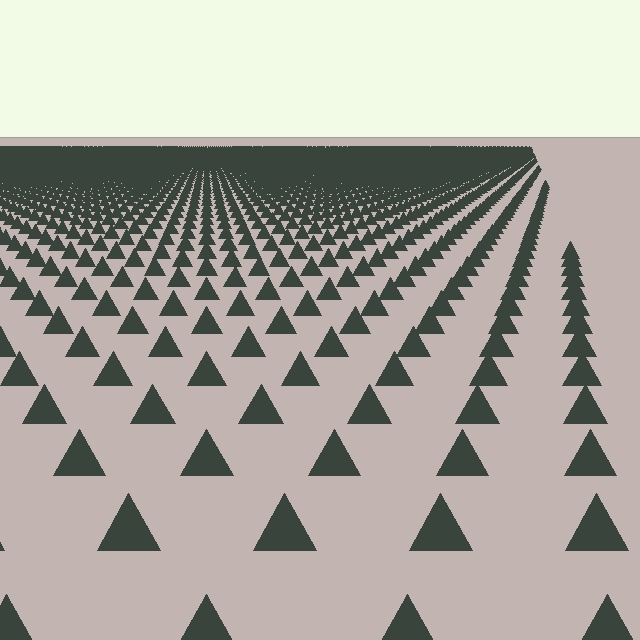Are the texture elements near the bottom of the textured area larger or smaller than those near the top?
Larger. Near the bottom, elements are closer to the viewer and appear at a bigger on-screen size.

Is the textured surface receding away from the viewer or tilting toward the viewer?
The surface is receding away from the viewer. Texture elements get smaller and denser toward the top.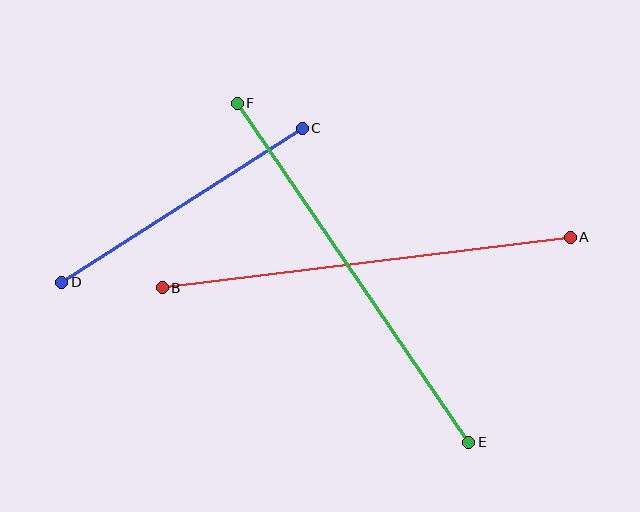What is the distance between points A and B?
The distance is approximately 411 pixels.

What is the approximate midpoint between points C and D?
The midpoint is at approximately (182, 205) pixels.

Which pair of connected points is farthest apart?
Points A and B are farthest apart.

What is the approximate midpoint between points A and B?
The midpoint is at approximately (366, 263) pixels.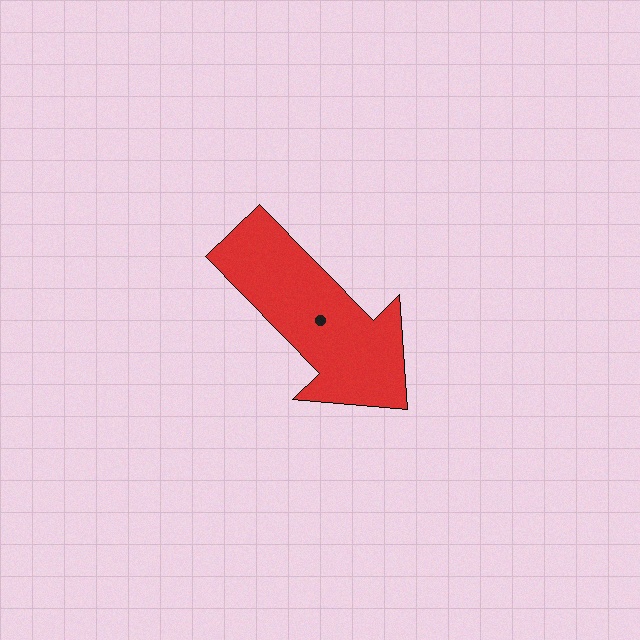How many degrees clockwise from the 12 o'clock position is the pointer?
Approximately 136 degrees.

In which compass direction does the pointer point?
Southeast.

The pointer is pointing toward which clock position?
Roughly 5 o'clock.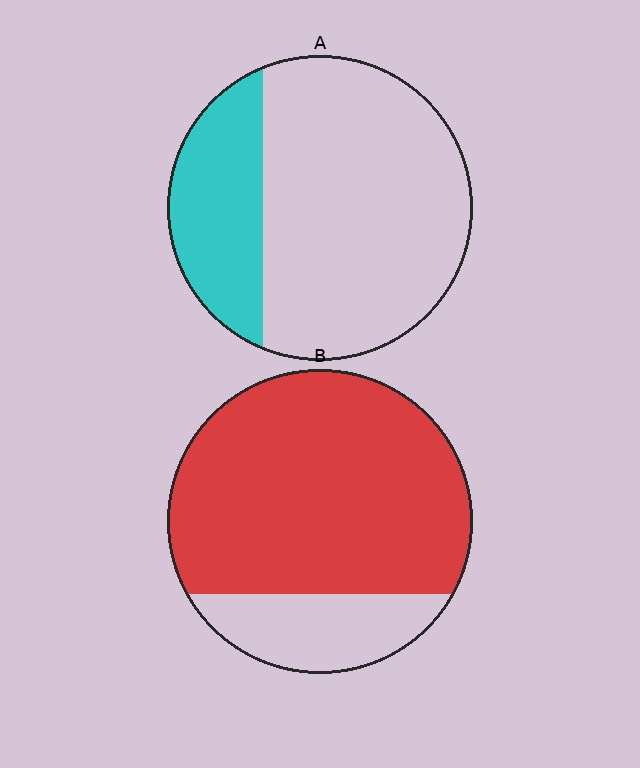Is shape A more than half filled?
No.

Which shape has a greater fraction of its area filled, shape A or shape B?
Shape B.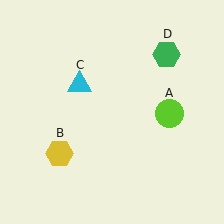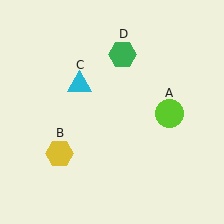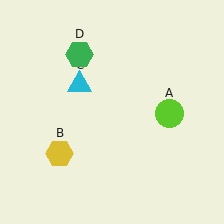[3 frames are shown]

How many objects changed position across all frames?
1 object changed position: green hexagon (object D).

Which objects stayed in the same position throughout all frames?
Lime circle (object A) and yellow hexagon (object B) and cyan triangle (object C) remained stationary.